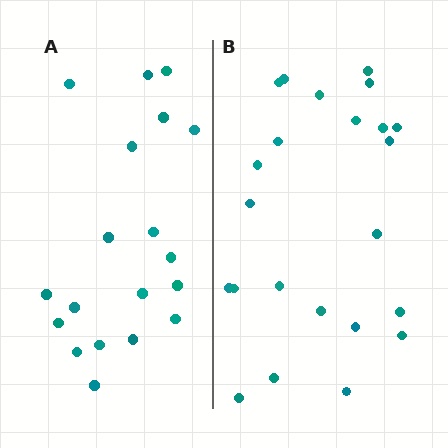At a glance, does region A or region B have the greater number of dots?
Region B (the right region) has more dots.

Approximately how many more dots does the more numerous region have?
Region B has about 4 more dots than region A.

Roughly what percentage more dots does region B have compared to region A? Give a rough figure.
About 20% more.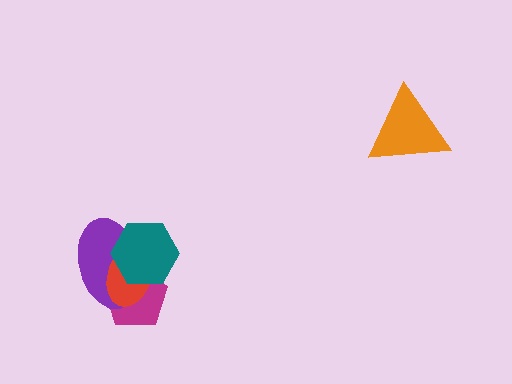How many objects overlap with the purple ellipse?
3 objects overlap with the purple ellipse.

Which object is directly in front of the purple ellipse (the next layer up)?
The red ellipse is directly in front of the purple ellipse.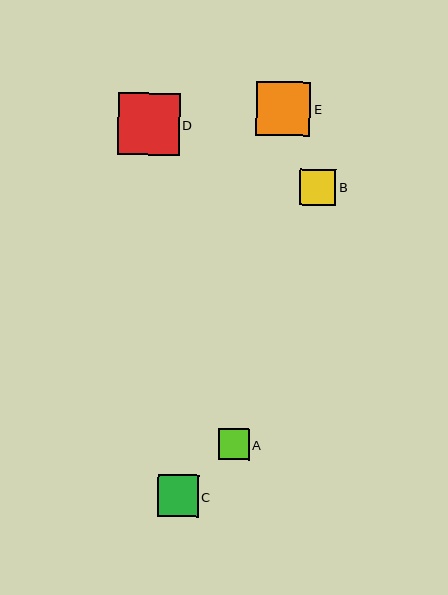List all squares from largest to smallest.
From largest to smallest: D, E, C, B, A.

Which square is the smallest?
Square A is the smallest with a size of approximately 31 pixels.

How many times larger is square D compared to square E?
Square D is approximately 1.1 times the size of square E.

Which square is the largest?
Square D is the largest with a size of approximately 61 pixels.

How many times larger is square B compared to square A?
Square B is approximately 1.2 times the size of square A.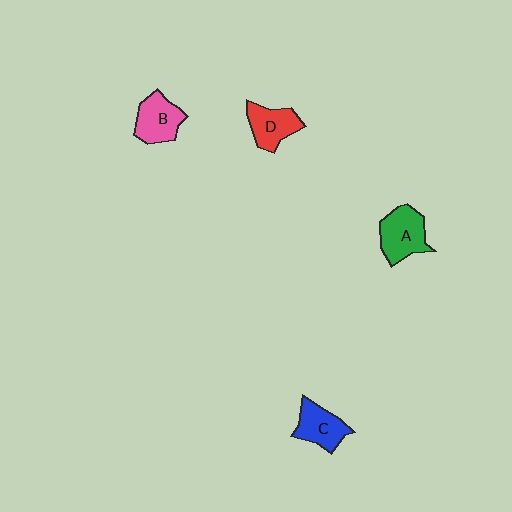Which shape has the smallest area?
Shape D (red).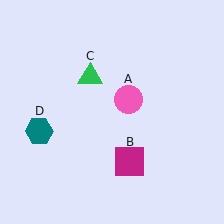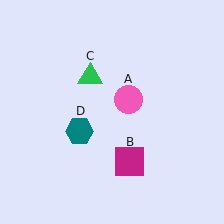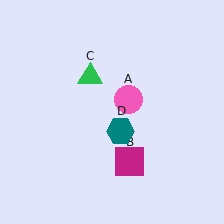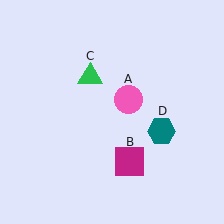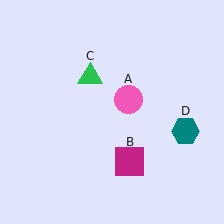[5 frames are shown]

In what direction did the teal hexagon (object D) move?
The teal hexagon (object D) moved right.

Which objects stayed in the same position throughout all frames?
Pink circle (object A) and magenta square (object B) and green triangle (object C) remained stationary.